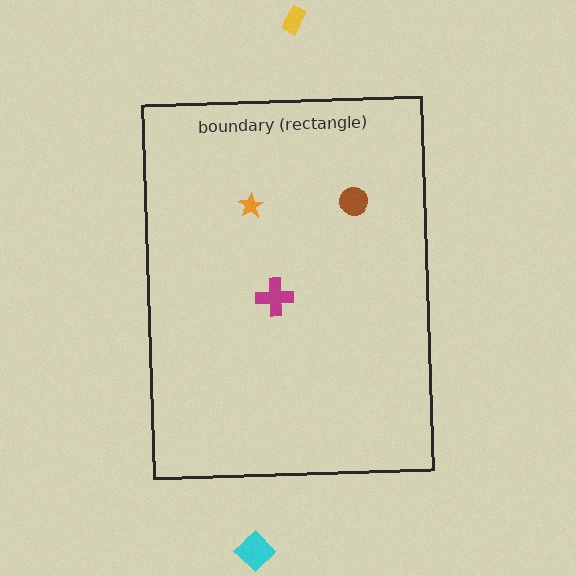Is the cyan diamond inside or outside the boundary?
Outside.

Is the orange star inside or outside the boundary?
Inside.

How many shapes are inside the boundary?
3 inside, 2 outside.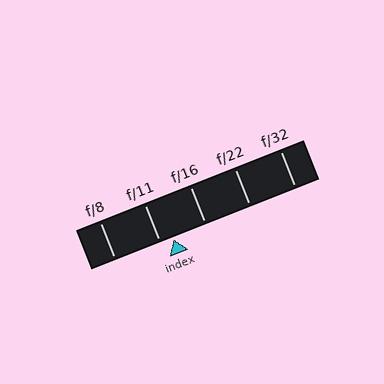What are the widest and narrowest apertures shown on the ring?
The widest aperture shown is f/8 and the narrowest is f/32.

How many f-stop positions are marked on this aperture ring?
There are 5 f-stop positions marked.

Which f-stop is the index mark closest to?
The index mark is closest to f/11.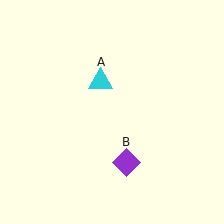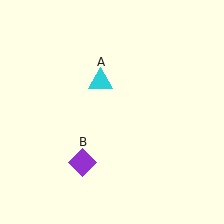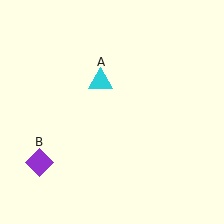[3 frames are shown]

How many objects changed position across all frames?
1 object changed position: purple diamond (object B).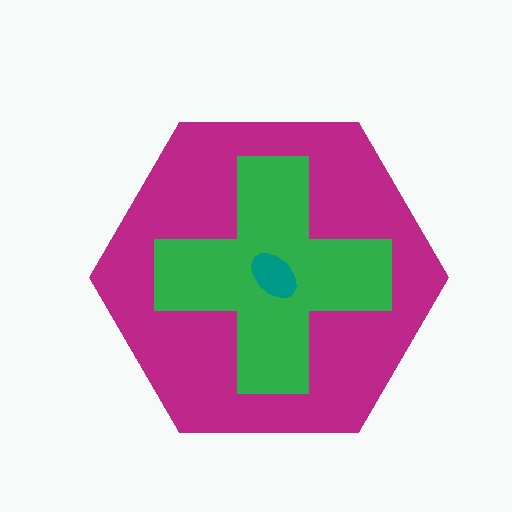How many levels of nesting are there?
3.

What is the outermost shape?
The magenta hexagon.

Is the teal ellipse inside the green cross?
Yes.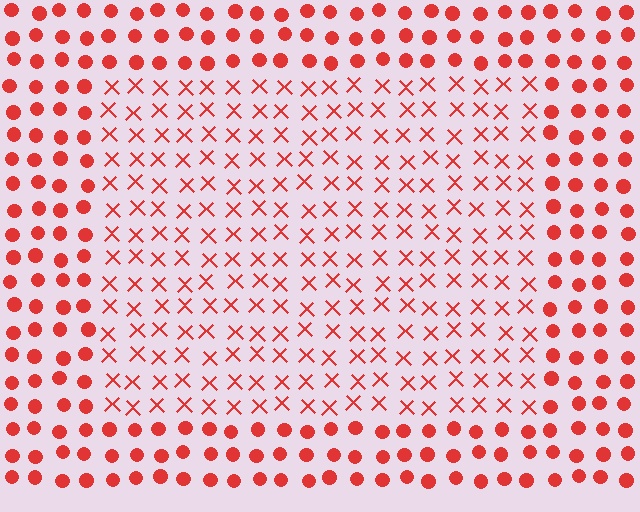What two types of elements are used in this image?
The image uses X marks inside the rectangle region and circles outside it.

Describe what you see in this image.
The image is filled with small red elements arranged in a uniform grid. A rectangle-shaped region contains X marks, while the surrounding area contains circles. The boundary is defined purely by the change in element shape.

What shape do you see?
I see a rectangle.